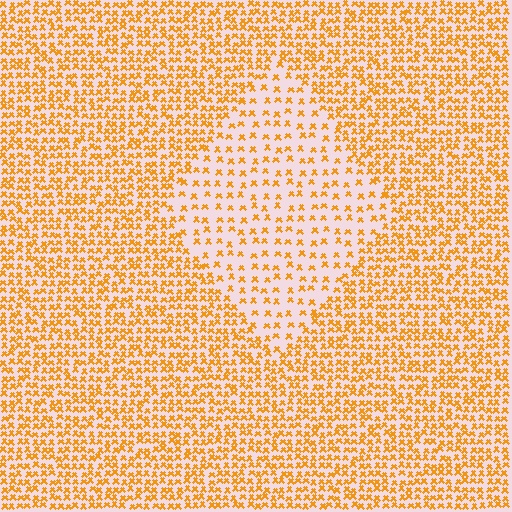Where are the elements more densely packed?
The elements are more densely packed outside the diamond boundary.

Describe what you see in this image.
The image contains small orange elements arranged at two different densities. A diamond-shaped region is visible where the elements are less densely packed than the surrounding area.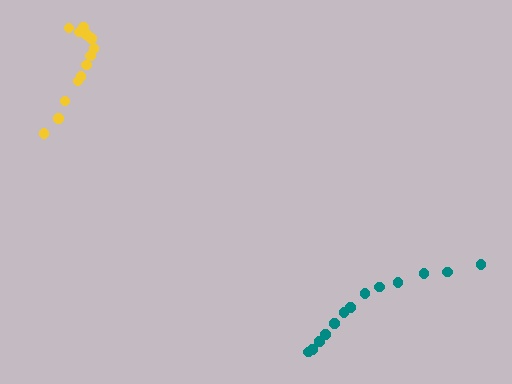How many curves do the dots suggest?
There are 2 distinct paths.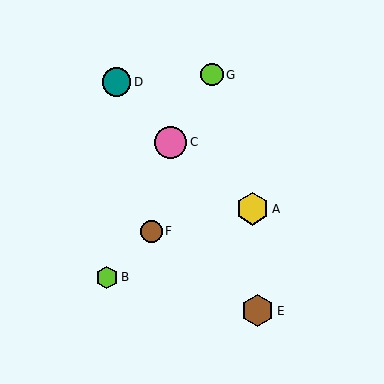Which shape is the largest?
The yellow hexagon (labeled A) is the largest.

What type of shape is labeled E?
Shape E is a brown hexagon.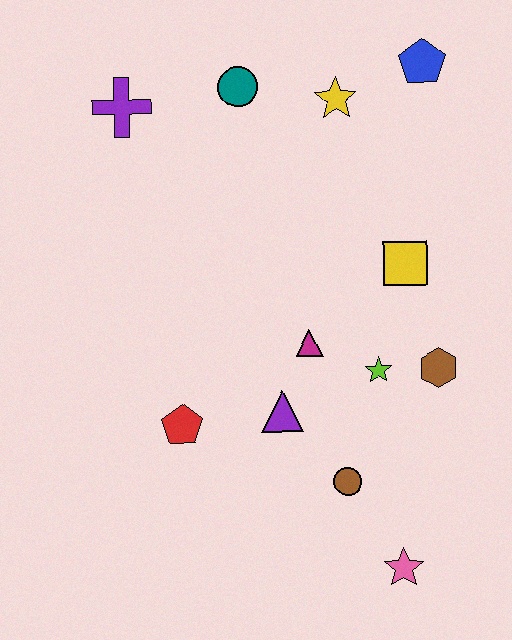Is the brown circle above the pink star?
Yes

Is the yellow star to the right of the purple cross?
Yes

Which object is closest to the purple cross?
The teal circle is closest to the purple cross.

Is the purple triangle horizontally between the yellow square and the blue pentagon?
No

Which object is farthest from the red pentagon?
The blue pentagon is farthest from the red pentagon.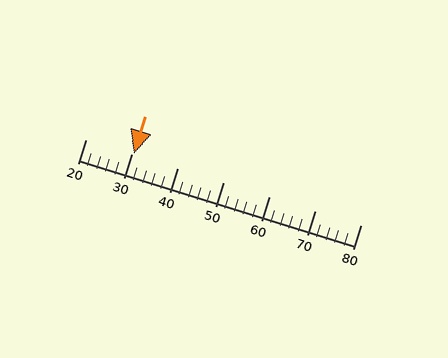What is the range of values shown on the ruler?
The ruler shows values from 20 to 80.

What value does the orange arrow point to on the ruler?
The orange arrow points to approximately 31.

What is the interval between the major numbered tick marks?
The major tick marks are spaced 10 units apart.